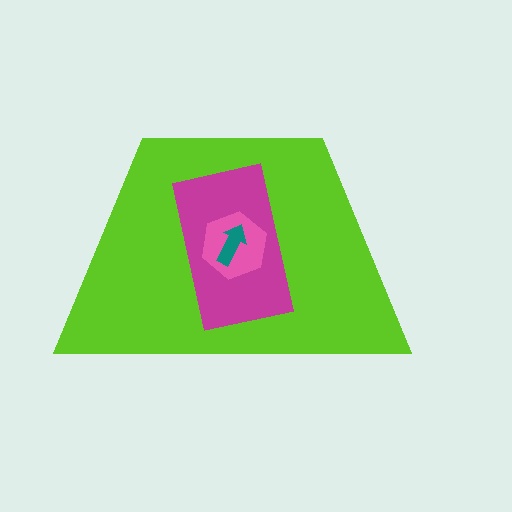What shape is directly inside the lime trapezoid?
The magenta rectangle.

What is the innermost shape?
The teal arrow.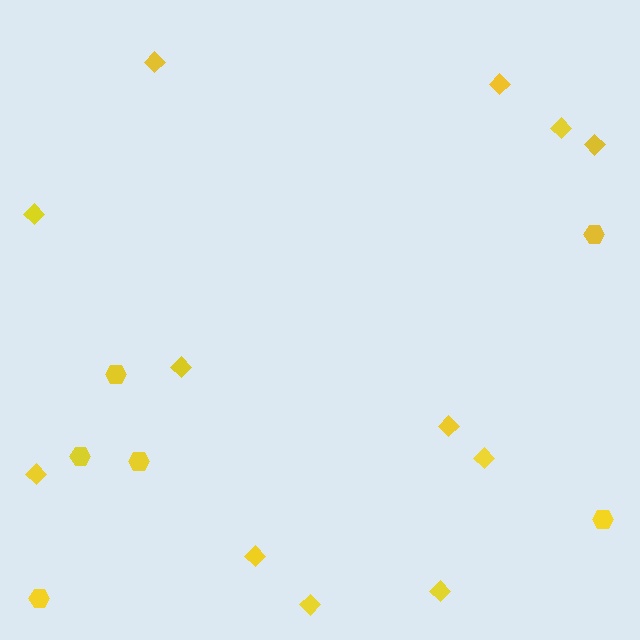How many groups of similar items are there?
There are 2 groups: one group of hexagons (6) and one group of diamonds (12).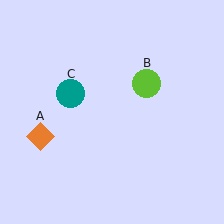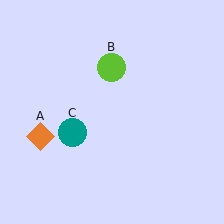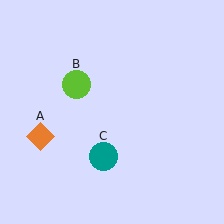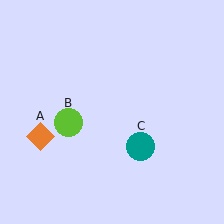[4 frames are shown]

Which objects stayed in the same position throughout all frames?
Orange diamond (object A) remained stationary.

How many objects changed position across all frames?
2 objects changed position: lime circle (object B), teal circle (object C).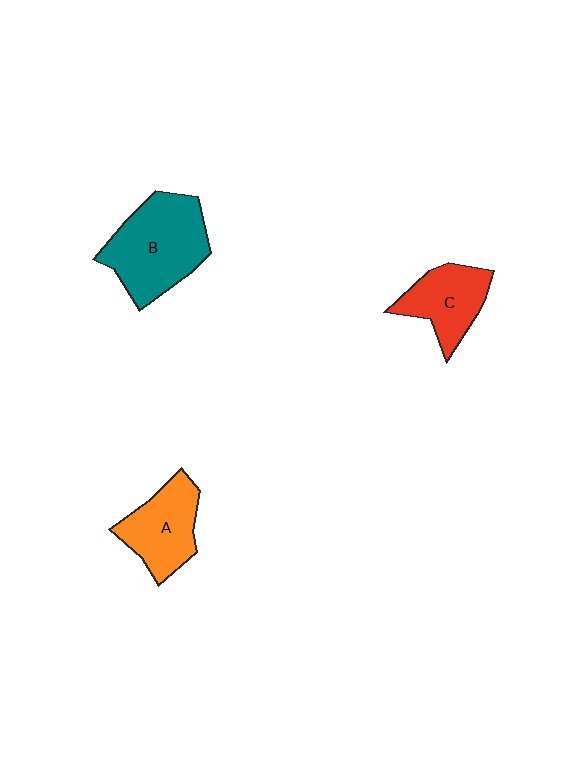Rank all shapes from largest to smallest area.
From largest to smallest: B (teal), A (orange), C (red).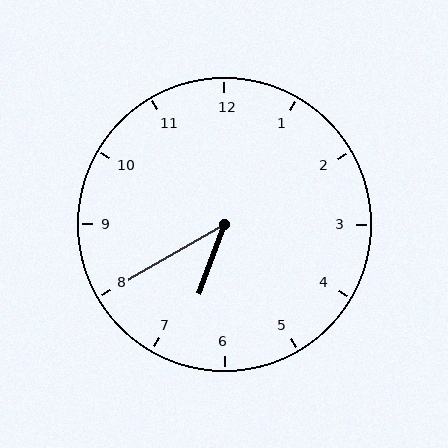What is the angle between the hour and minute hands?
Approximately 40 degrees.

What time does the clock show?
6:40.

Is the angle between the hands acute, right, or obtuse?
It is acute.